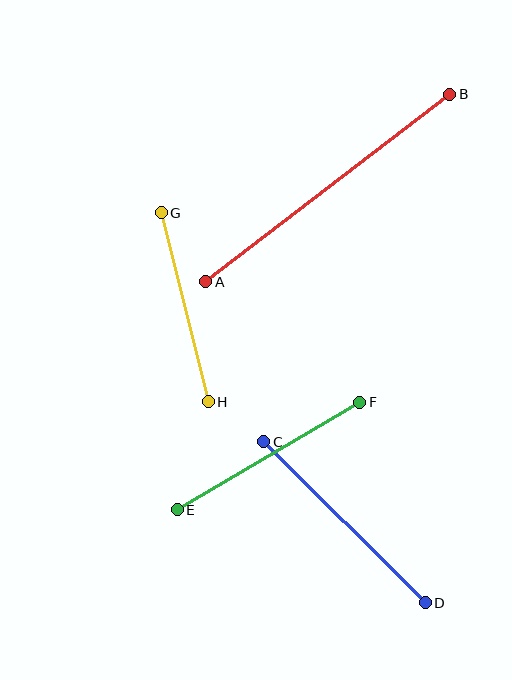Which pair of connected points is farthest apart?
Points A and B are farthest apart.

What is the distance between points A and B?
The distance is approximately 308 pixels.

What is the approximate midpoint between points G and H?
The midpoint is at approximately (185, 307) pixels.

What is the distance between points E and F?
The distance is approximately 212 pixels.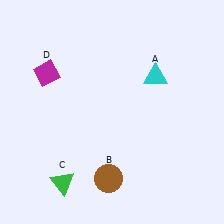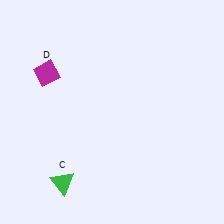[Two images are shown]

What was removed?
The brown circle (B), the cyan triangle (A) were removed in Image 2.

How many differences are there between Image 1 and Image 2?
There are 2 differences between the two images.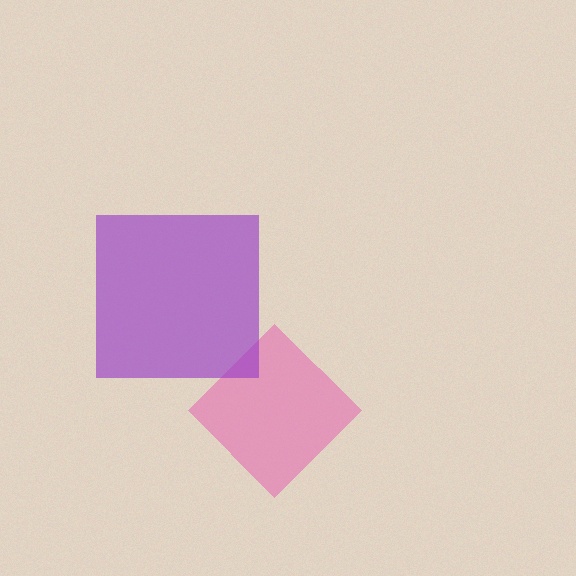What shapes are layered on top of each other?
The layered shapes are: a pink diamond, a purple square.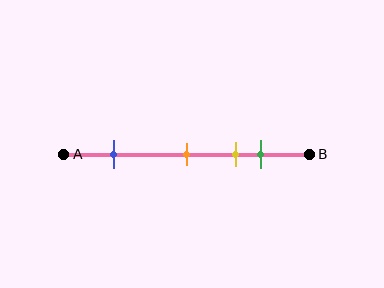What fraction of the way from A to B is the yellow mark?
The yellow mark is approximately 70% (0.7) of the way from A to B.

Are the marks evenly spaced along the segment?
No, the marks are not evenly spaced.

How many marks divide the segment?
There are 4 marks dividing the segment.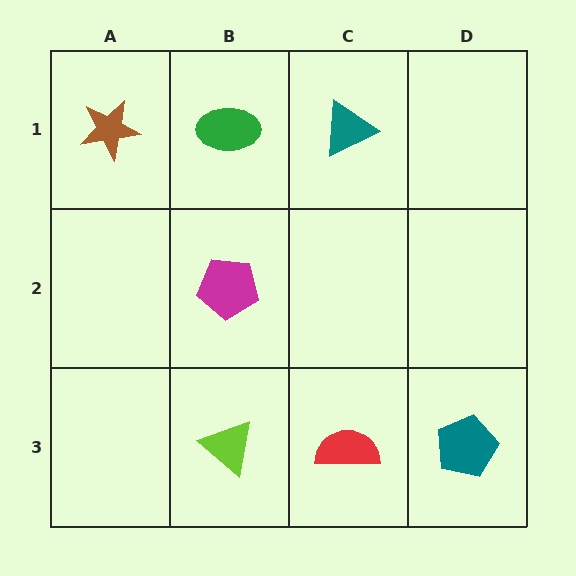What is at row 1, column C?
A teal triangle.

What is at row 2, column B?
A magenta pentagon.